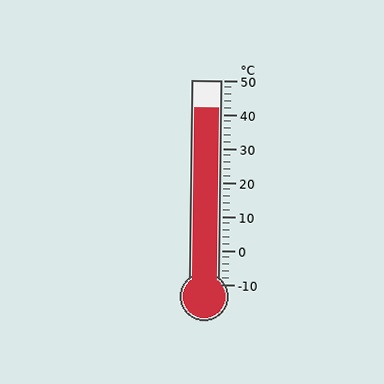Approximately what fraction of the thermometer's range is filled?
The thermometer is filled to approximately 85% of its range.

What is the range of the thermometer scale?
The thermometer scale ranges from -10°C to 50°C.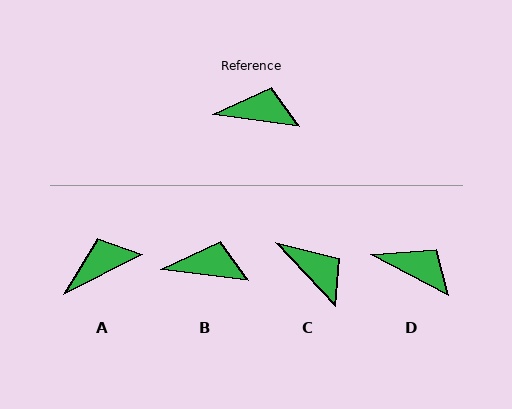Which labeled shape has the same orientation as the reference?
B.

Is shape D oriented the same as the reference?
No, it is off by about 21 degrees.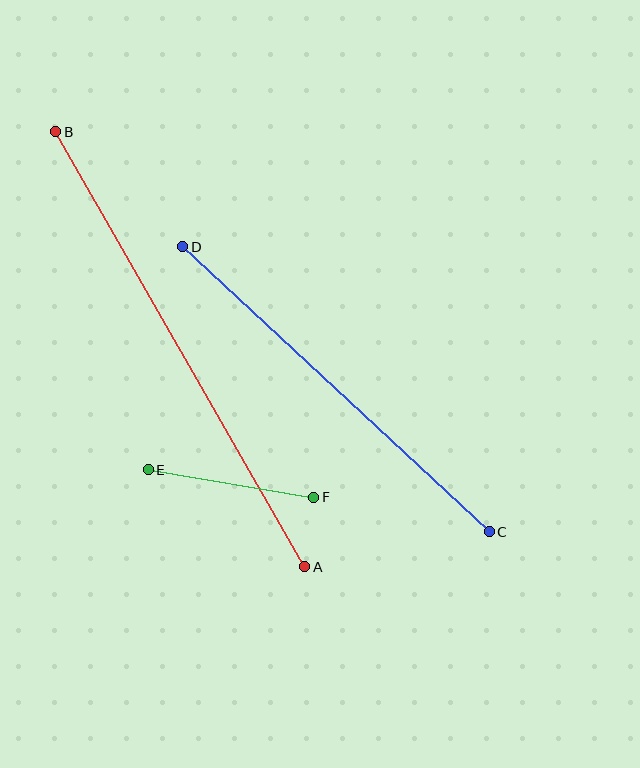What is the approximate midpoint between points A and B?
The midpoint is at approximately (180, 349) pixels.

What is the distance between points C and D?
The distance is approximately 419 pixels.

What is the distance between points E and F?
The distance is approximately 168 pixels.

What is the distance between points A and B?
The distance is approximately 502 pixels.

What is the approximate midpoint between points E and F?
The midpoint is at approximately (231, 483) pixels.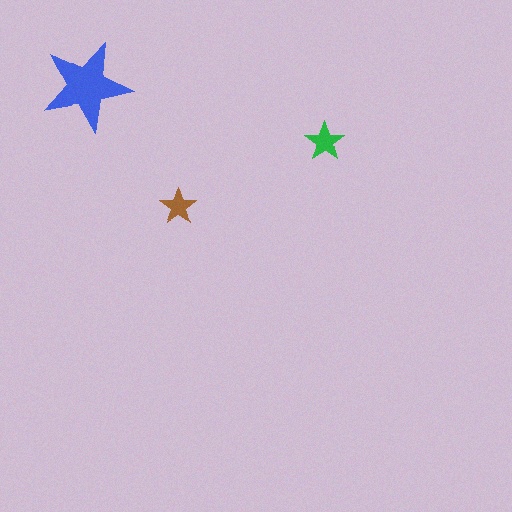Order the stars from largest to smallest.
the blue one, the green one, the brown one.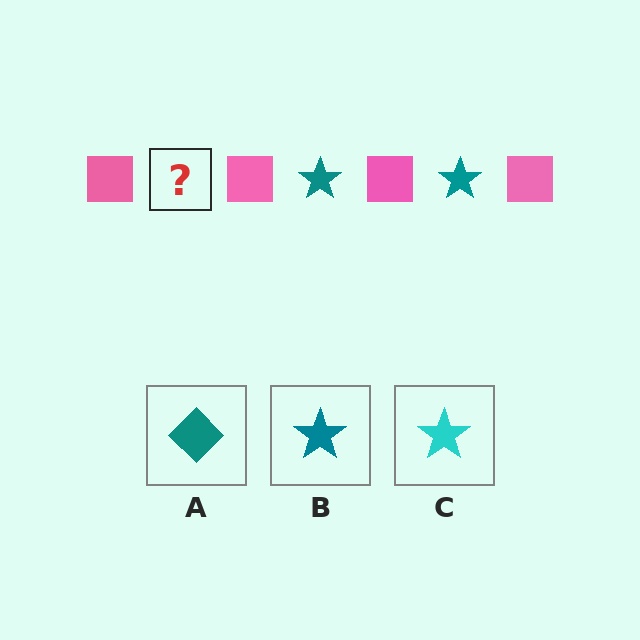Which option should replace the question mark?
Option B.